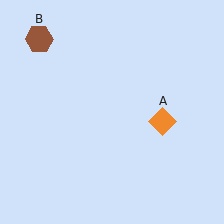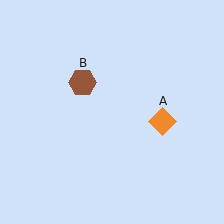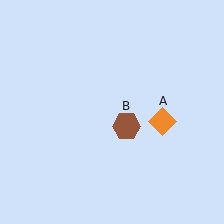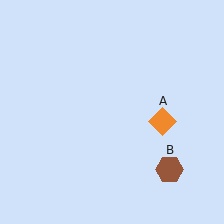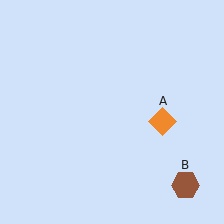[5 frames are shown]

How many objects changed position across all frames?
1 object changed position: brown hexagon (object B).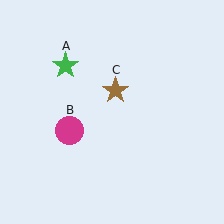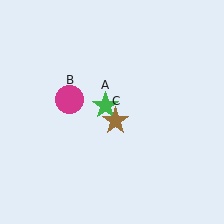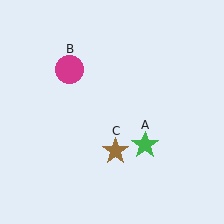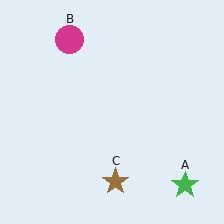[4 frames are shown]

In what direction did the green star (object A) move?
The green star (object A) moved down and to the right.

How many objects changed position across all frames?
3 objects changed position: green star (object A), magenta circle (object B), brown star (object C).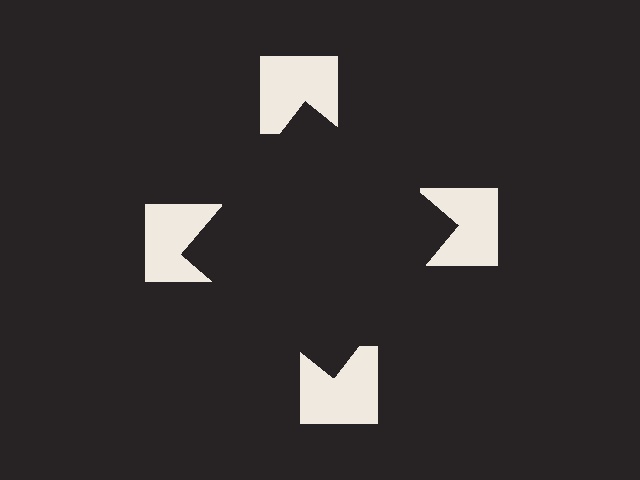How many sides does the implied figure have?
4 sides.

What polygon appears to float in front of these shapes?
An illusory square — its edges are inferred from the aligned wedge cuts in the notched squares, not physically drawn.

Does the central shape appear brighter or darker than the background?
It typically appears slightly darker than the background, even though no actual brightness change is drawn.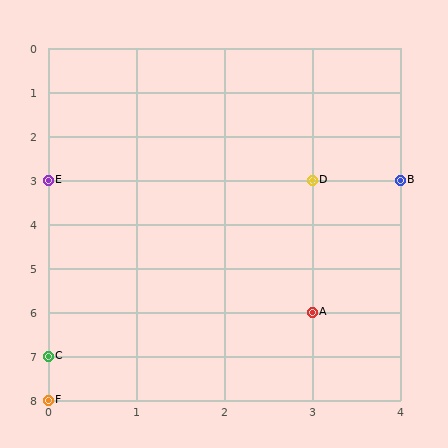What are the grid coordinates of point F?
Point F is at grid coordinates (0, 8).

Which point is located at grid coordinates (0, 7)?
Point C is at (0, 7).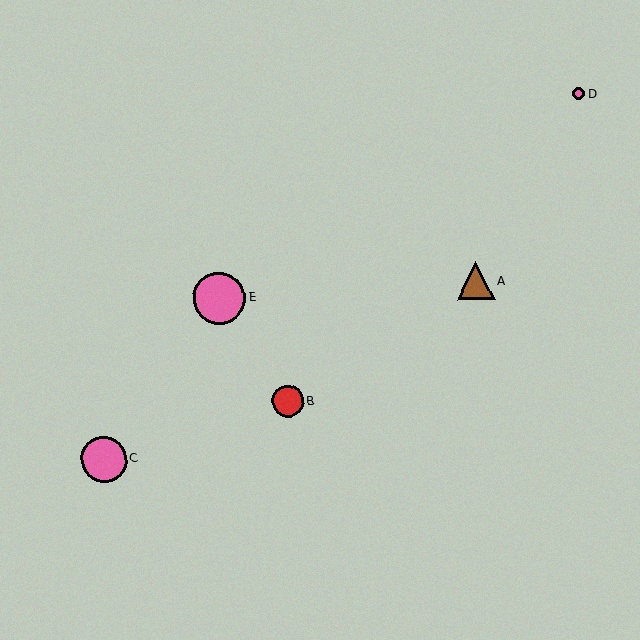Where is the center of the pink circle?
The center of the pink circle is at (579, 94).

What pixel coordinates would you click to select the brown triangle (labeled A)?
Click at (476, 281) to select the brown triangle A.